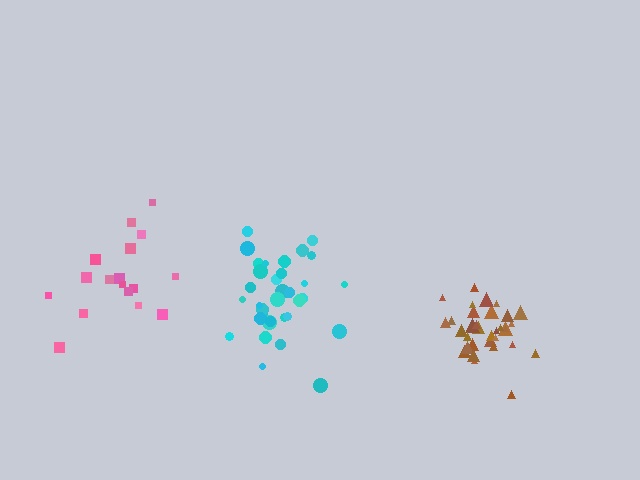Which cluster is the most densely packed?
Brown.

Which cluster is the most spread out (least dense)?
Pink.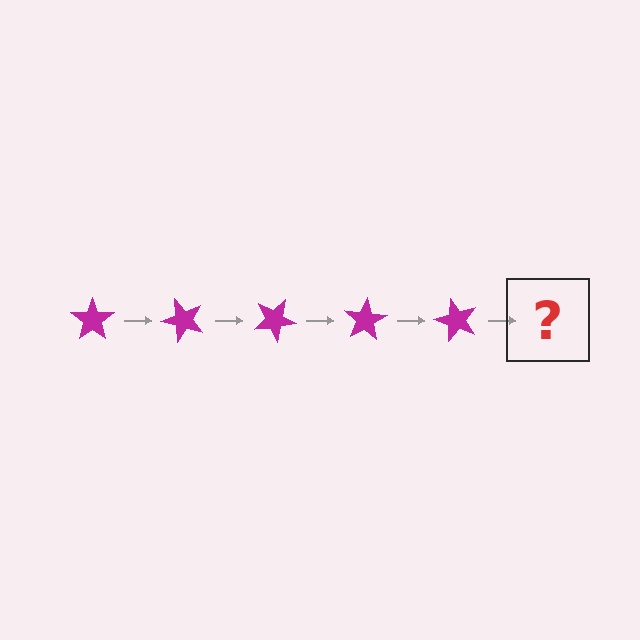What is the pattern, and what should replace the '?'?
The pattern is that the star rotates 50 degrees each step. The '?' should be a magenta star rotated 250 degrees.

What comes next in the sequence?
The next element should be a magenta star rotated 250 degrees.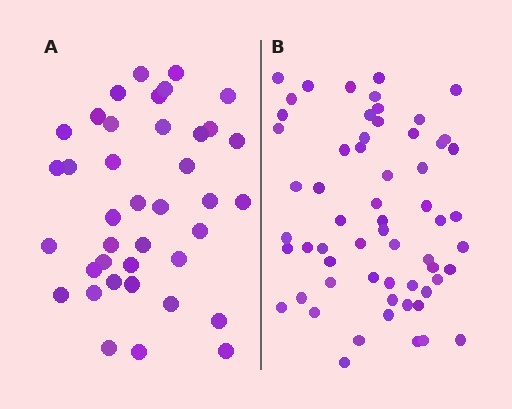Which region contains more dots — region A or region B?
Region B (the right region) has more dots.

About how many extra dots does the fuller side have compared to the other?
Region B has approximately 20 more dots than region A.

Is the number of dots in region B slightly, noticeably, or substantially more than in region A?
Region B has substantially more. The ratio is roughly 1.5 to 1.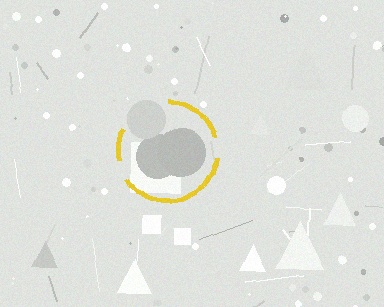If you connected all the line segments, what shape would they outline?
They would outline a circle.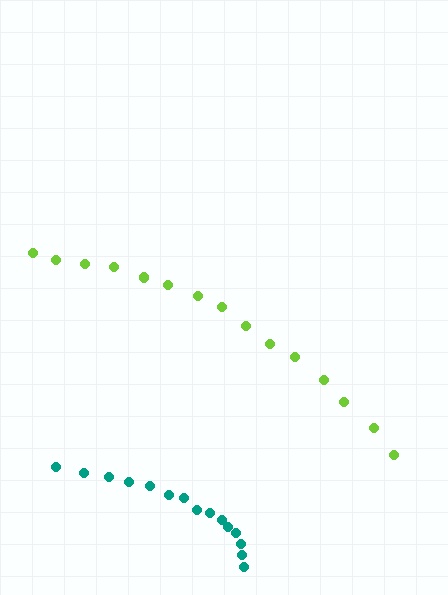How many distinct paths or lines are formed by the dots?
There are 2 distinct paths.